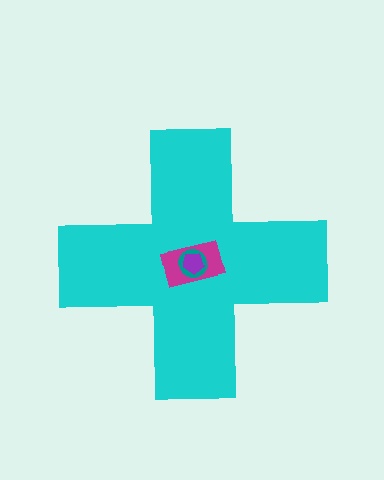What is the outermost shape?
The cyan cross.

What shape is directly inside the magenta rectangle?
The teal circle.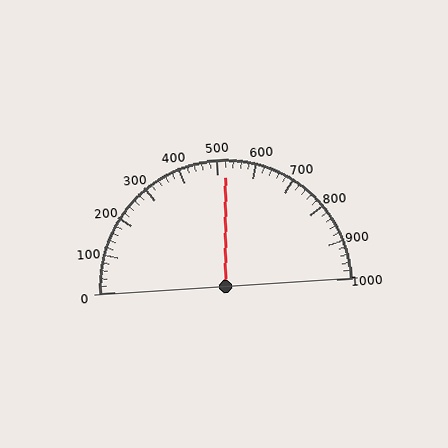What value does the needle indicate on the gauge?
The needle indicates approximately 520.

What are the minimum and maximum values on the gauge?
The gauge ranges from 0 to 1000.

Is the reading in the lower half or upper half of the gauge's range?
The reading is in the upper half of the range (0 to 1000).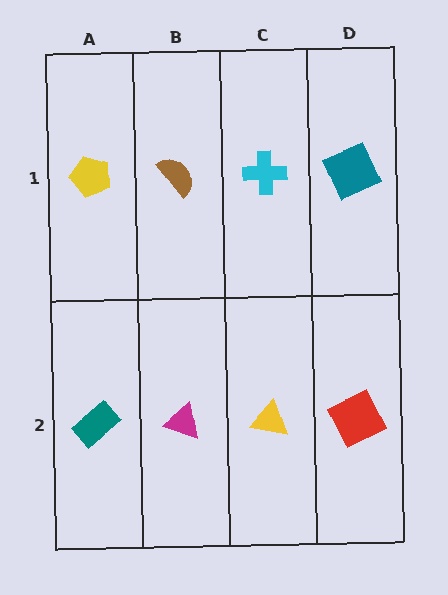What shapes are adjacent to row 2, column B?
A brown semicircle (row 1, column B), a teal rectangle (row 2, column A), a yellow triangle (row 2, column C).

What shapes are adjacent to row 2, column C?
A cyan cross (row 1, column C), a magenta triangle (row 2, column B), a red square (row 2, column D).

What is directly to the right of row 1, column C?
A teal square.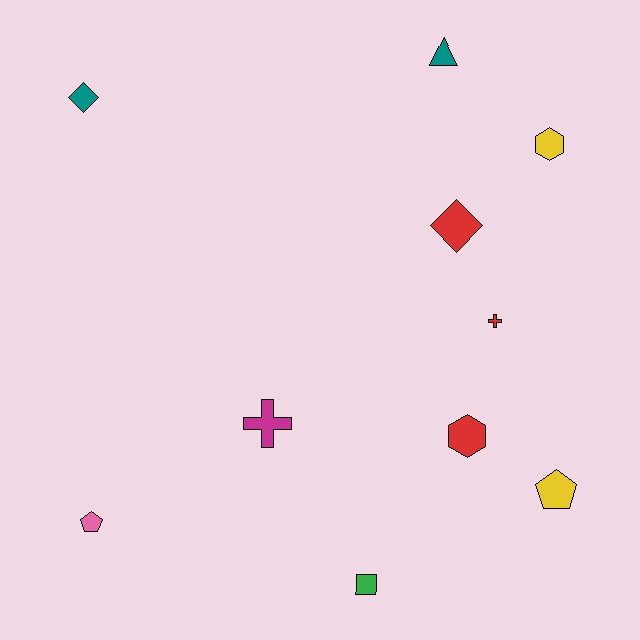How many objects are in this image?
There are 10 objects.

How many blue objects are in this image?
There are no blue objects.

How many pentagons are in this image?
There are 2 pentagons.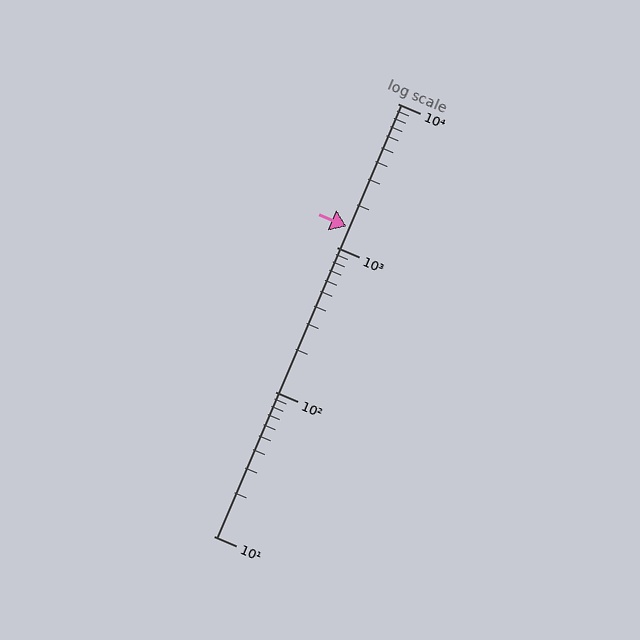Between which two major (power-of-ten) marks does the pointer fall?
The pointer is between 1000 and 10000.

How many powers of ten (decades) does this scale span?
The scale spans 3 decades, from 10 to 10000.